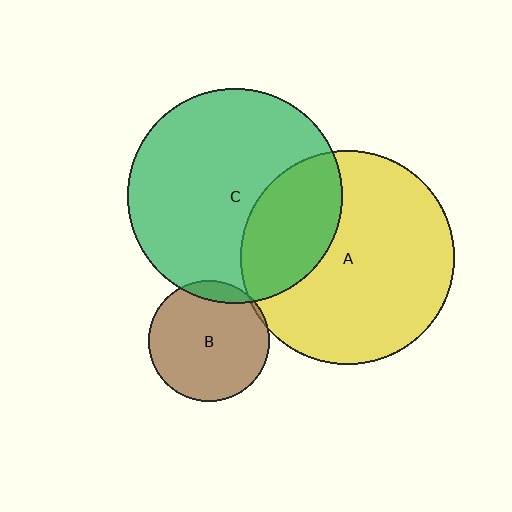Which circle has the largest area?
Circle C (green).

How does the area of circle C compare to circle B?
Approximately 3.2 times.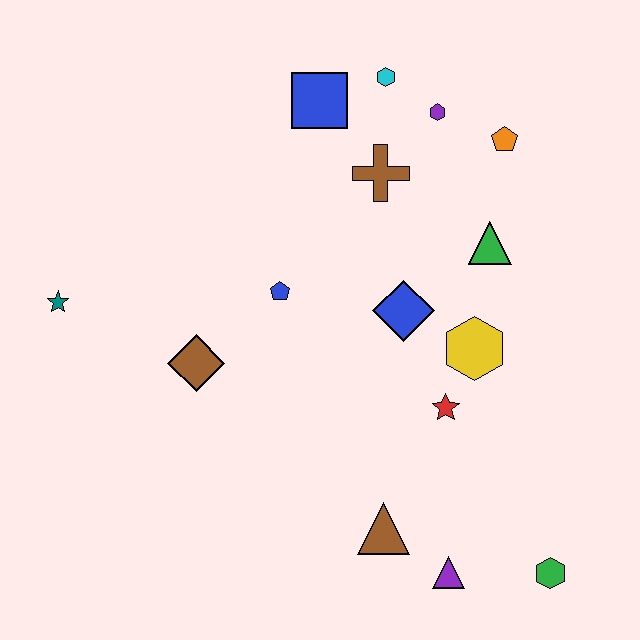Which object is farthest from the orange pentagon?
The teal star is farthest from the orange pentagon.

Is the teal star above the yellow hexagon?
Yes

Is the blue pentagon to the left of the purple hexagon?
Yes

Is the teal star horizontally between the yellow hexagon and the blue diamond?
No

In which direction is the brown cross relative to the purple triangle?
The brown cross is above the purple triangle.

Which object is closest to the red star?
The yellow hexagon is closest to the red star.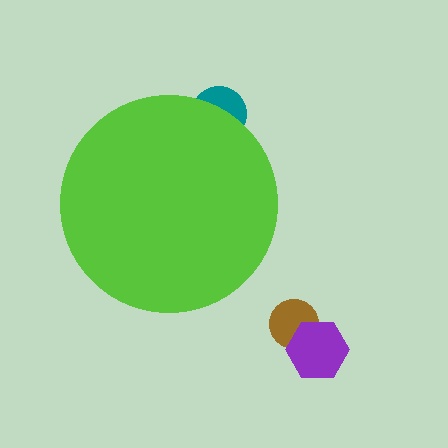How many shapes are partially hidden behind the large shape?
1 shape is partially hidden.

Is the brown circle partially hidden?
No, the brown circle is fully visible.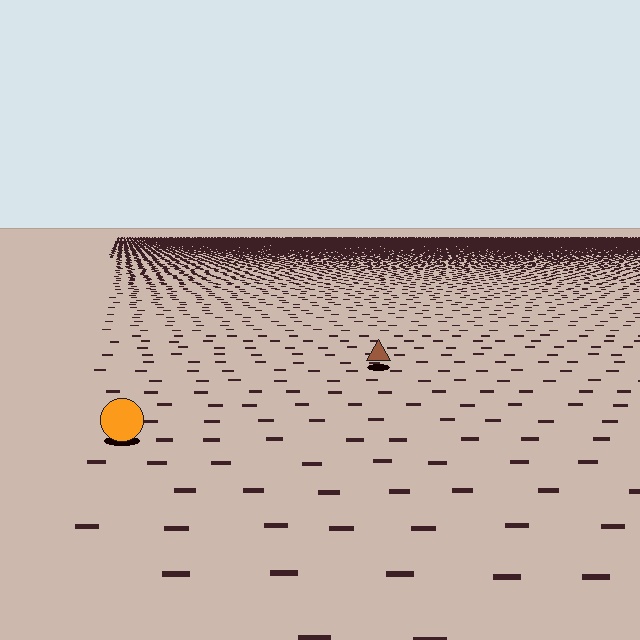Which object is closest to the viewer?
The orange circle is closest. The texture marks near it are larger and more spread out.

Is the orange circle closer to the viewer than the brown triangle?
Yes. The orange circle is closer — you can tell from the texture gradient: the ground texture is coarser near it.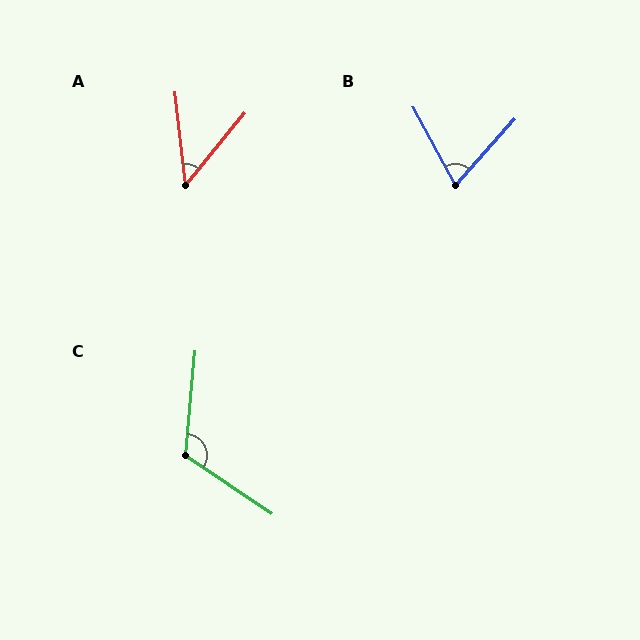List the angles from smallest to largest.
A (45°), B (71°), C (119°).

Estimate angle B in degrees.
Approximately 71 degrees.